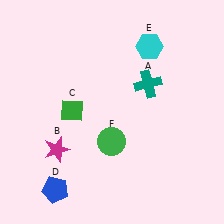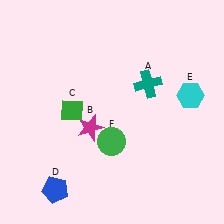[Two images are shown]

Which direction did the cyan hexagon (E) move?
The cyan hexagon (E) moved down.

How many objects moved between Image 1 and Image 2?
2 objects moved between the two images.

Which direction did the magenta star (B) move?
The magenta star (B) moved right.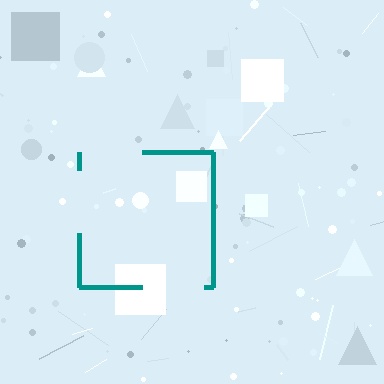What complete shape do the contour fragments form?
The contour fragments form a square.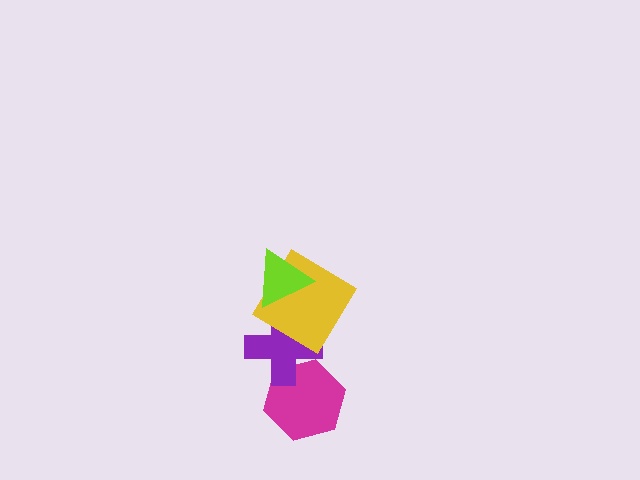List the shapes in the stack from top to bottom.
From top to bottom: the lime triangle, the yellow diamond, the purple cross, the magenta hexagon.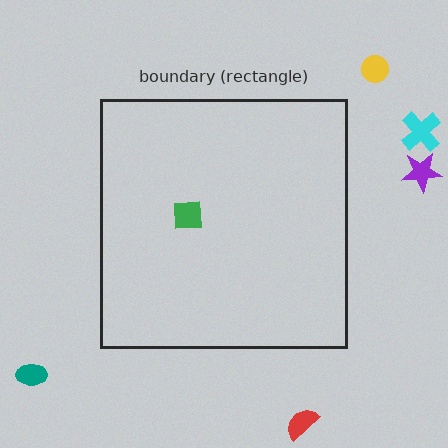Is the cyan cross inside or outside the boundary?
Outside.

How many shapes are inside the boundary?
1 inside, 5 outside.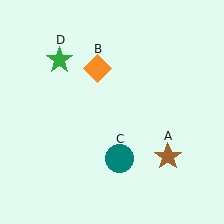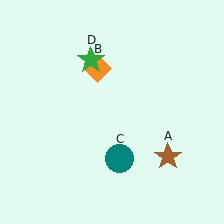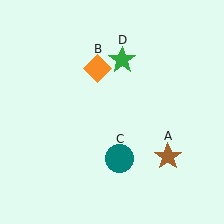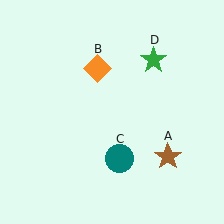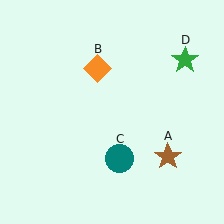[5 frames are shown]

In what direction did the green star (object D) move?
The green star (object D) moved right.